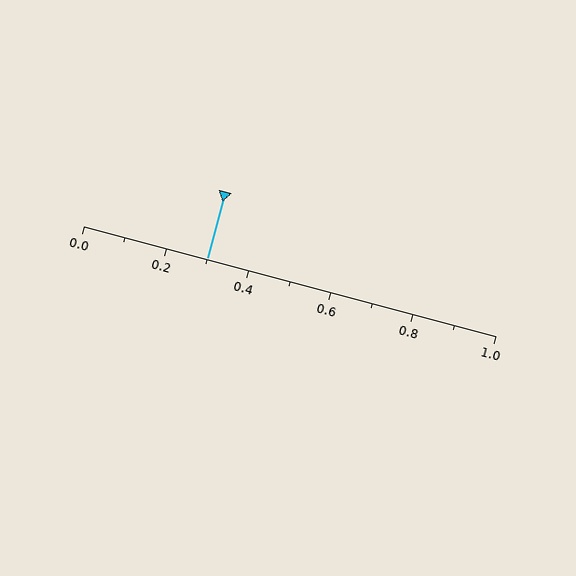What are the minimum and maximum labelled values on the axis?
The axis runs from 0.0 to 1.0.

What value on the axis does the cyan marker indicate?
The marker indicates approximately 0.3.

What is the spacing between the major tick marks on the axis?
The major ticks are spaced 0.2 apart.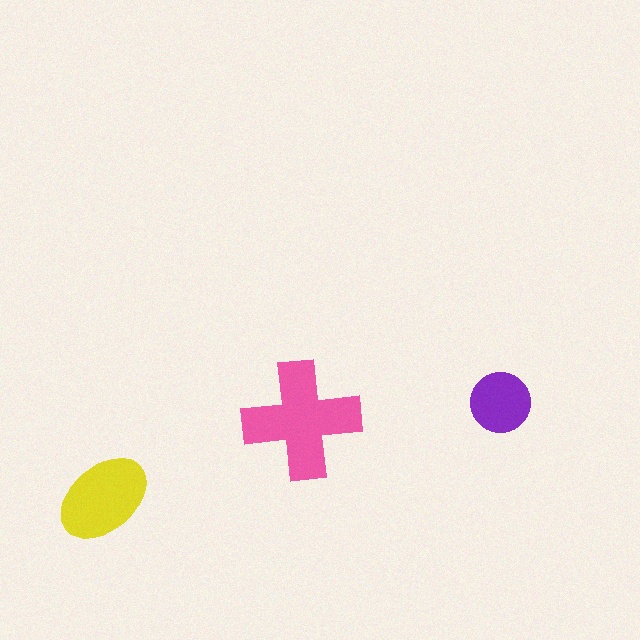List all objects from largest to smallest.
The pink cross, the yellow ellipse, the purple circle.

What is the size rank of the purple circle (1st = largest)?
3rd.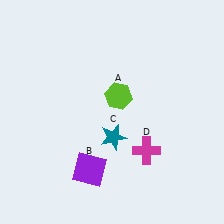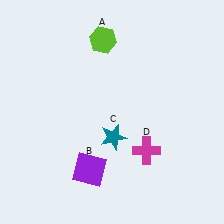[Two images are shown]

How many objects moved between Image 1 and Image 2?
1 object moved between the two images.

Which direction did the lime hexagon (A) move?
The lime hexagon (A) moved up.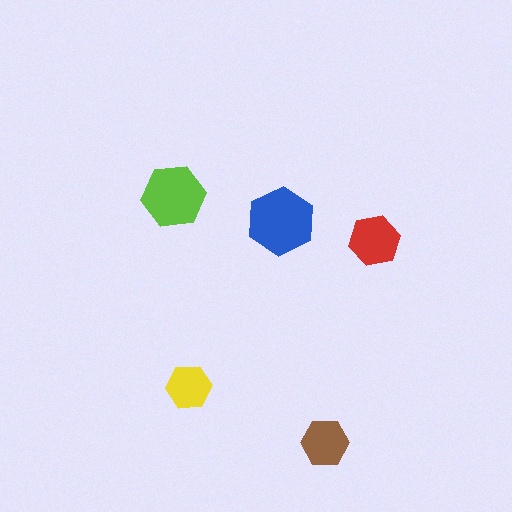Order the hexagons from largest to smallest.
the blue one, the lime one, the red one, the brown one, the yellow one.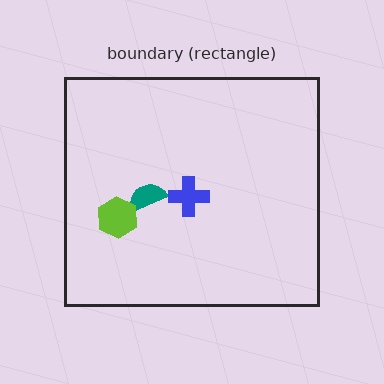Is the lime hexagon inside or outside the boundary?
Inside.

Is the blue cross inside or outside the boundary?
Inside.